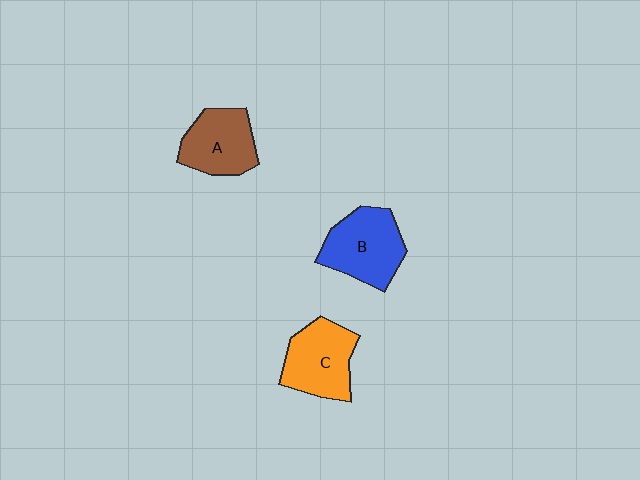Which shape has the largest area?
Shape B (blue).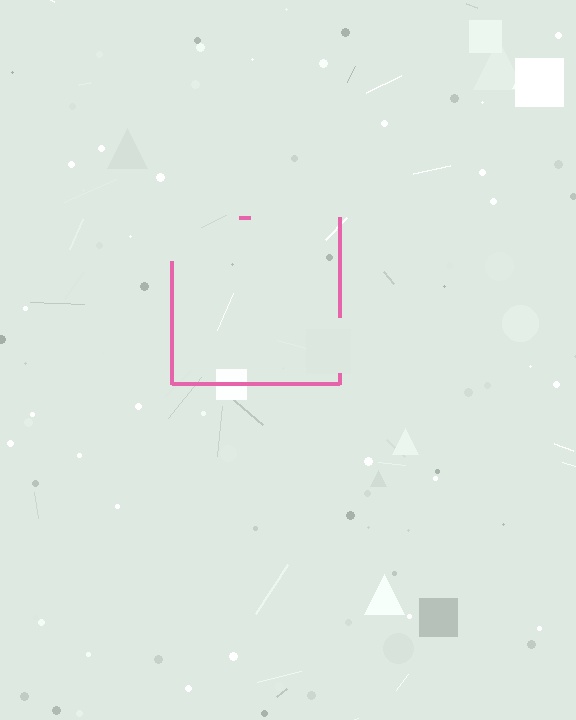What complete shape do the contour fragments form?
The contour fragments form a square.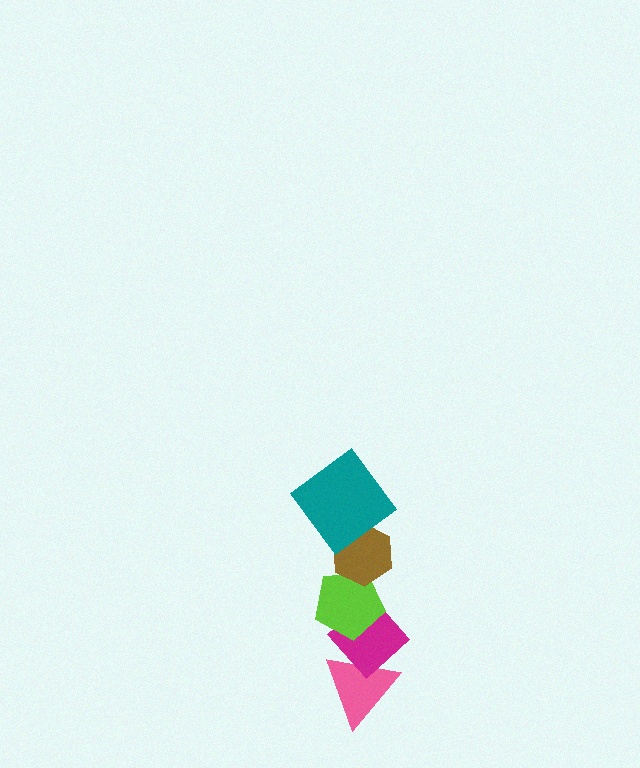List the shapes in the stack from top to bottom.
From top to bottom: the teal diamond, the brown hexagon, the lime pentagon, the magenta diamond, the pink triangle.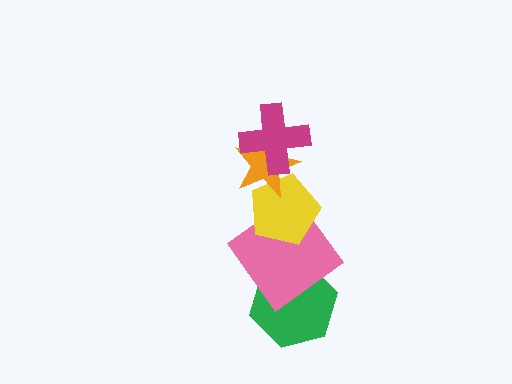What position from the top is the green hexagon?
The green hexagon is 5th from the top.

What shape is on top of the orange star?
The magenta cross is on top of the orange star.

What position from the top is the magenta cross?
The magenta cross is 1st from the top.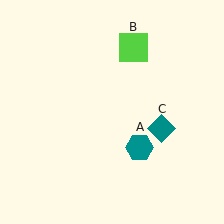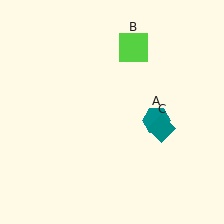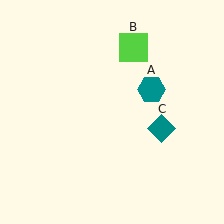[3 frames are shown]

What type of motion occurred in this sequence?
The teal hexagon (object A) rotated counterclockwise around the center of the scene.